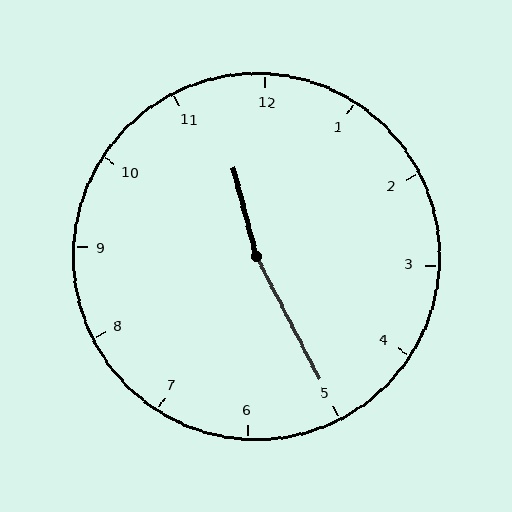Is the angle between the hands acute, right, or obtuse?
It is obtuse.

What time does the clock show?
11:25.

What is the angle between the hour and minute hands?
Approximately 168 degrees.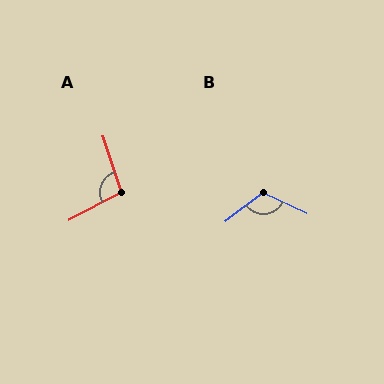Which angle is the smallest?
A, at approximately 99 degrees.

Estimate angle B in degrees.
Approximately 116 degrees.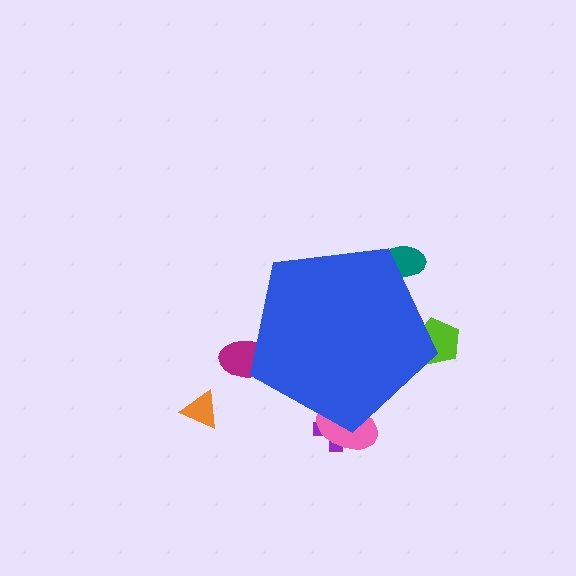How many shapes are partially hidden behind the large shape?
5 shapes are partially hidden.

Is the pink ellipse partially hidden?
Yes, the pink ellipse is partially hidden behind the blue pentagon.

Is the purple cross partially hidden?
Yes, the purple cross is partially hidden behind the blue pentagon.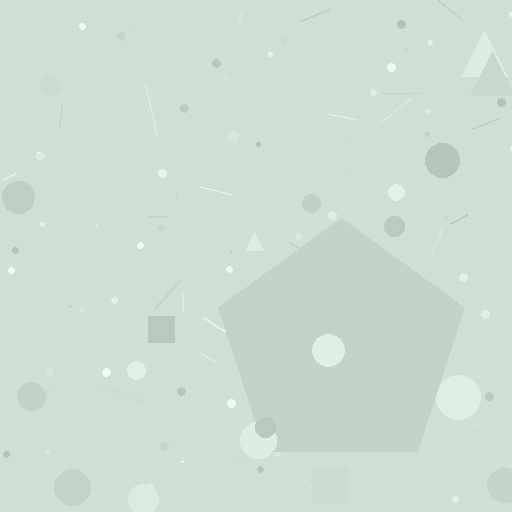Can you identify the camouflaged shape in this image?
The camouflaged shape is a pentagon.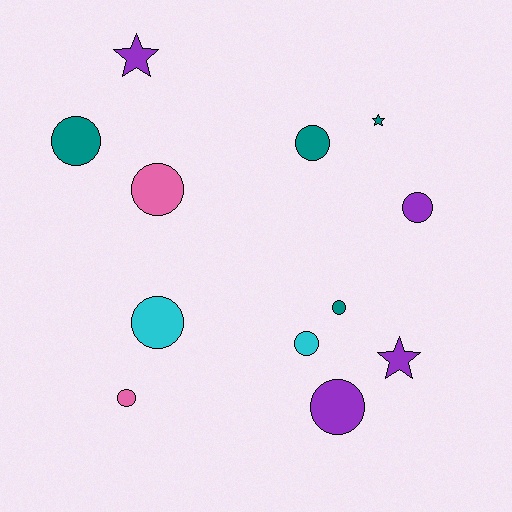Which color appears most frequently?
Purple, with 4 objects.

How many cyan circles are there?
There are 2 cyan circles.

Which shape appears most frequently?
Circle, with 9 objects.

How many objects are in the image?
There are 12 objects.